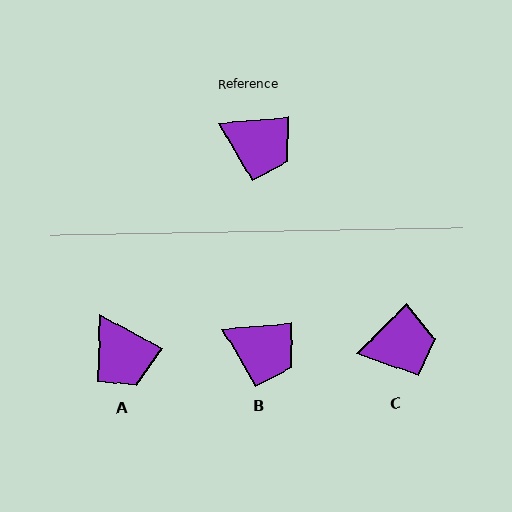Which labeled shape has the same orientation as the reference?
B.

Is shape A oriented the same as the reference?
No, it is off by about 33 degrees.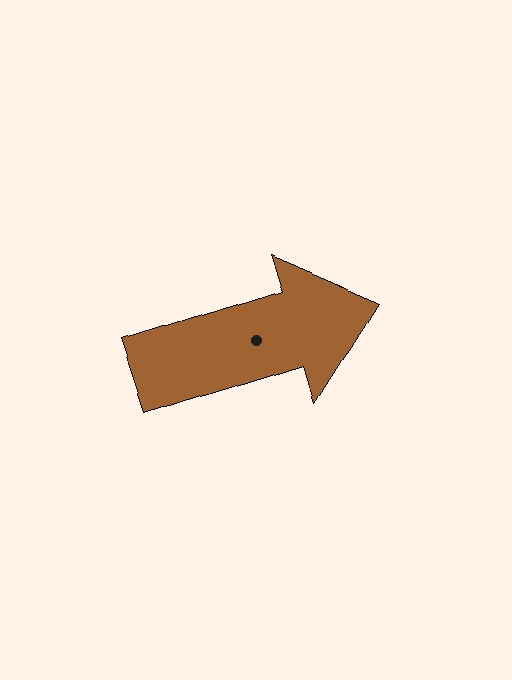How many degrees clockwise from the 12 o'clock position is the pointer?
Approximately 73 degrees.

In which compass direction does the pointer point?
East.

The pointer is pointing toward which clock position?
Roughly 2 o'clock.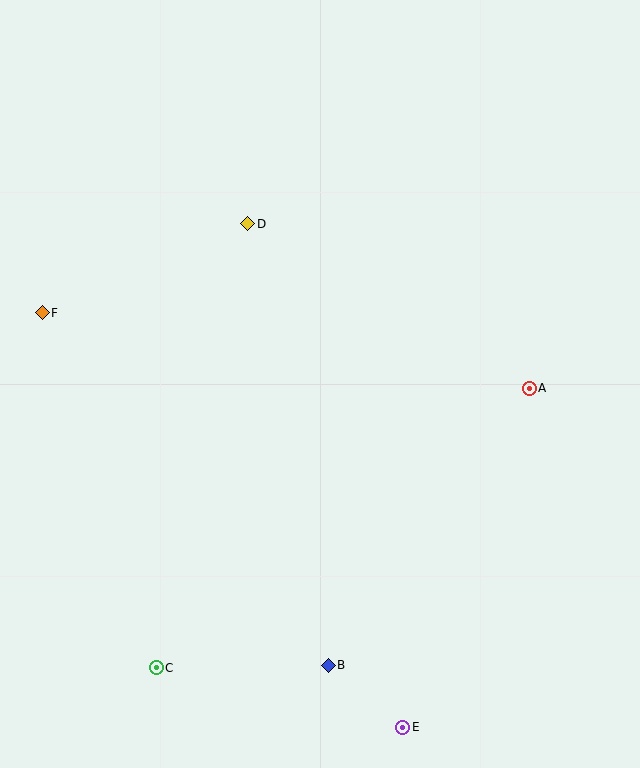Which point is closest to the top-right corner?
Point A is closest to the top-right corner.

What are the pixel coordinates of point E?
Point E is at (403, 727).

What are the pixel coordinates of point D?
Point D is at (248, 224).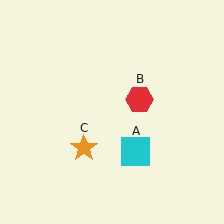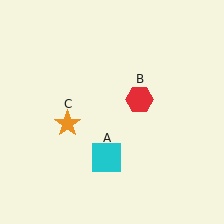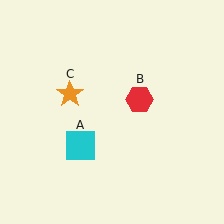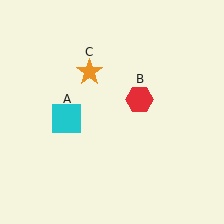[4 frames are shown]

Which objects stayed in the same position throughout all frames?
Red hexagon (object B) remained stationary.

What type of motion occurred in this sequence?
The cyan square (object A), orange star (object C) rotated clockwise around the center of the scene.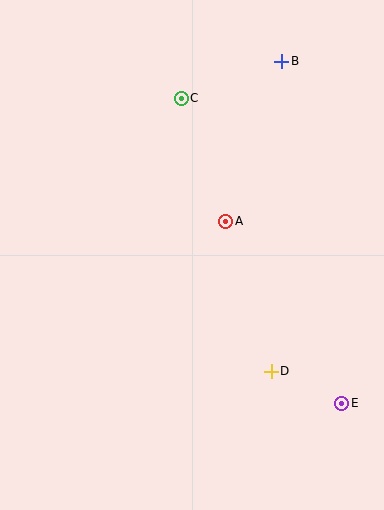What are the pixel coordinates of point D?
Point D is at (271, 371).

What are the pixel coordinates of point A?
Point A is at (226, 221).